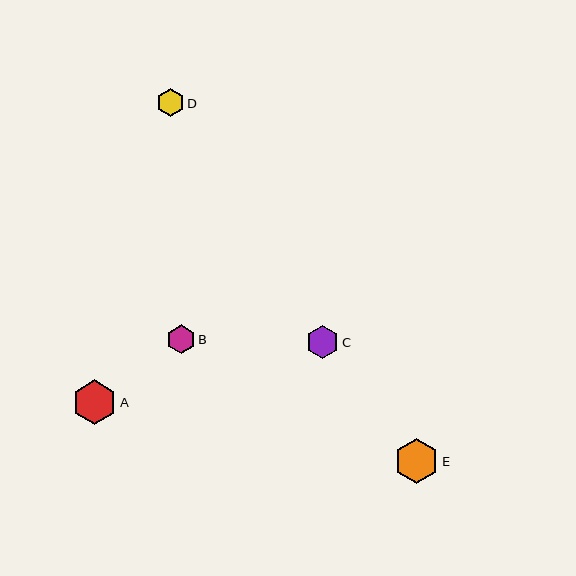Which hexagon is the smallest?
Hexagon D is the smallest with a size of approximately 28 pixels.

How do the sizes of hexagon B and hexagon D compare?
Hexagon B and hexagon D are approximately the same size.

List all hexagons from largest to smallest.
From largest to smallest: E, A, C, B, D.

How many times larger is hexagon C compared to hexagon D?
Hexagon C is approximately 1.2 times the size of hexagon D.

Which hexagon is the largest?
Hexagon E is the largest with a size of approximately 45 pixels.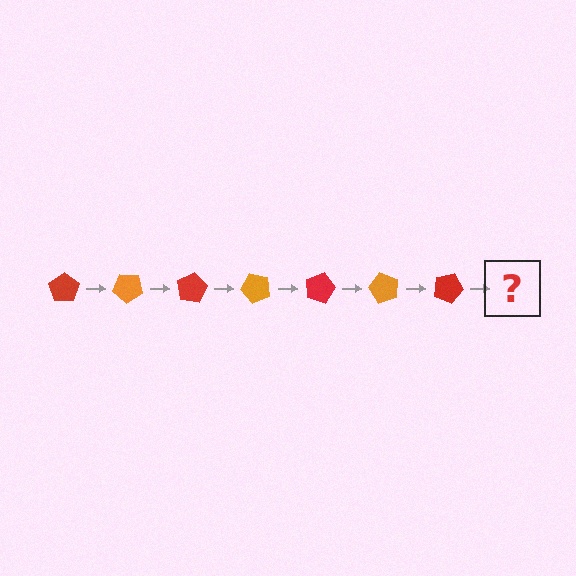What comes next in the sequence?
The next element should be an orange pentagon, rotated 280 degrees from the start.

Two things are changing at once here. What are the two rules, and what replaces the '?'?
The two rules are that it rotates 40 degrees each step and the color cycles through red and orange. The '?' should be an orange pentagon, rotated 280 degrees from the start.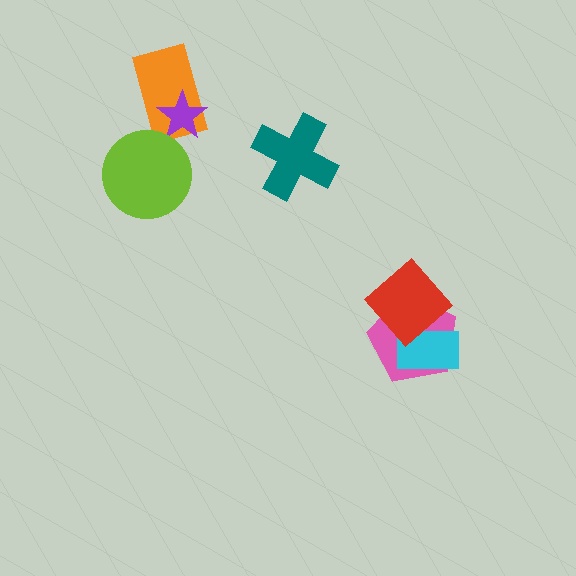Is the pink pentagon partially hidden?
Yes, it is partially covered by another shape.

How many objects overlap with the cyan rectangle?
2 objects overlap with the cyan rectangle.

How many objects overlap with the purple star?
1 object overlaps with the purple star.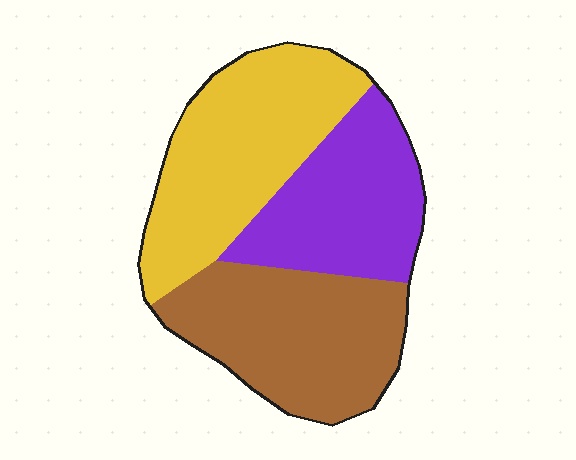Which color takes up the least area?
Purple, at roughly 30%.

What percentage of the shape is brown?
Brown covers 35% of the shape.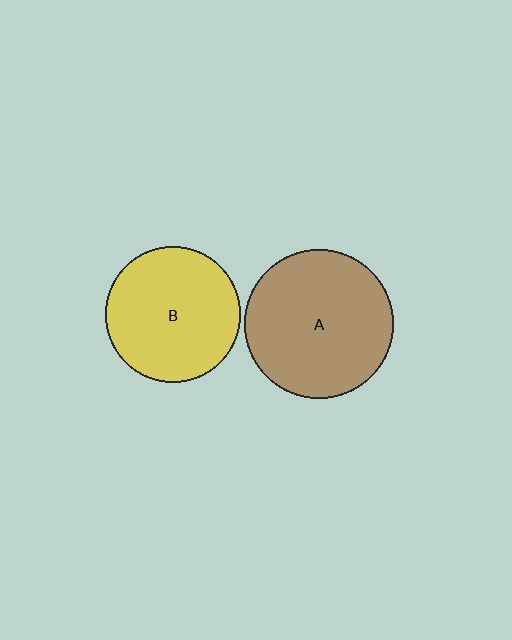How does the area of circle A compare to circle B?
Approximately 1.2 times.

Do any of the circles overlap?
No, none of the circles overlap.